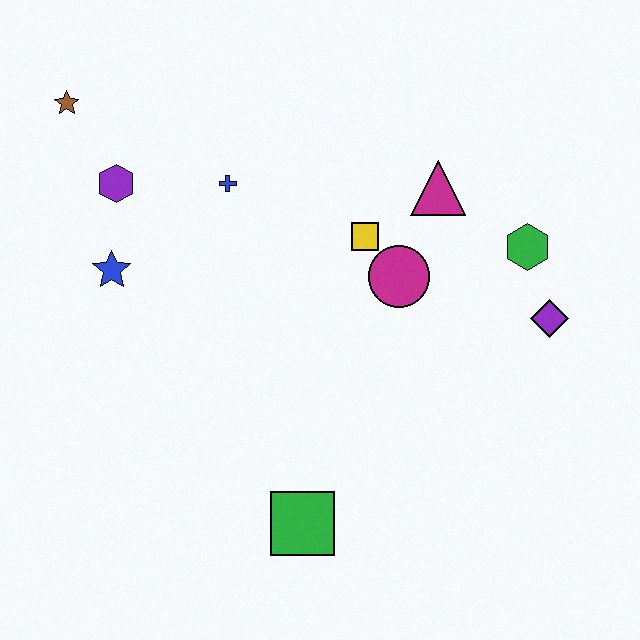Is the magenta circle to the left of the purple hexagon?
No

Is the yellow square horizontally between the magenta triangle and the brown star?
Yes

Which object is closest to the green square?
The magenta circle is closest to the green square.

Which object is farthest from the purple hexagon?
The purple diamond is farthest from the purple hexagon.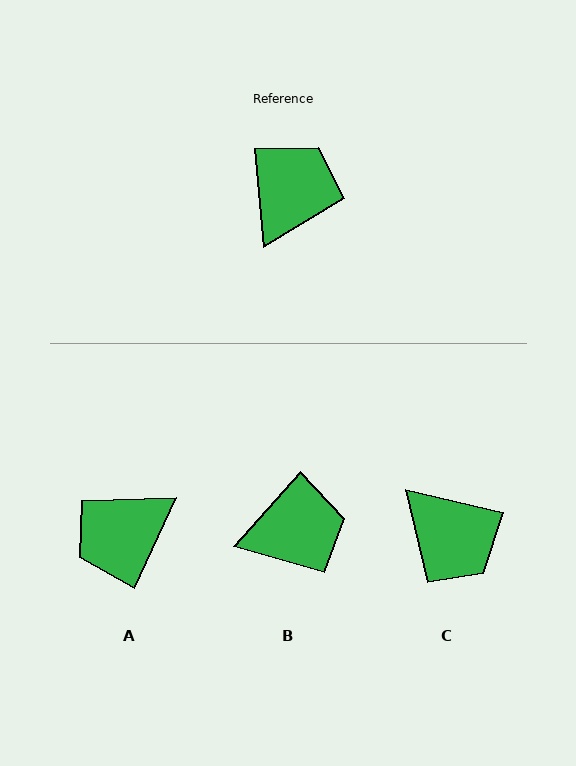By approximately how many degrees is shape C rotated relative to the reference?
Approximately 108 degrees clockwise.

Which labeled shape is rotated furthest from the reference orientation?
A, about 150 degrees away.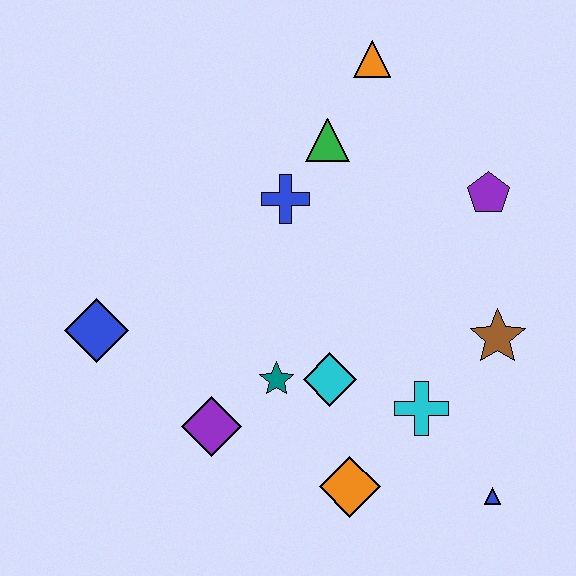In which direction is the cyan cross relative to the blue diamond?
The cyan cross is to the right of the blue diamond.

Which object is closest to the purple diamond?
The teal star is closest to the purple diamond.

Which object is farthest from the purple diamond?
The orange triangle is farthest from the purple diamond.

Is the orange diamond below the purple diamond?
Yes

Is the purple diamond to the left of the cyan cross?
Yes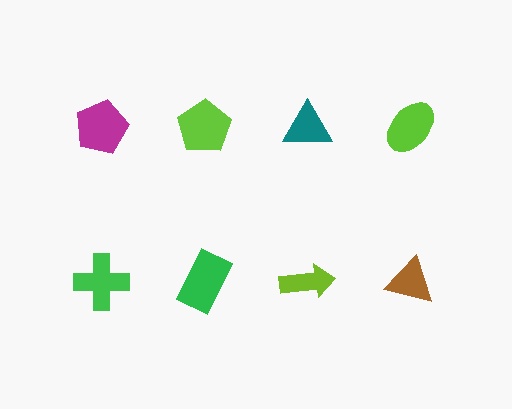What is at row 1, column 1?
A magenta pentagon.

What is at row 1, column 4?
A lime ellipse.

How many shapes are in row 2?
4 shapes.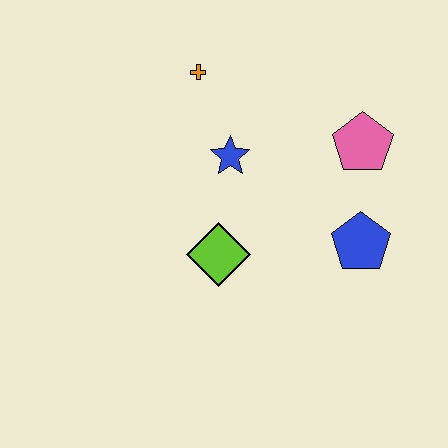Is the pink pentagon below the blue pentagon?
No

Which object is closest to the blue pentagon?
The pink pentagon is closest to the blue pentagon.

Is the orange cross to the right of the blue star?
No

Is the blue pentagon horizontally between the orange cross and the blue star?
No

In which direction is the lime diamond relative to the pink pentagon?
The lime diamond is to the left of the pink pentagon.